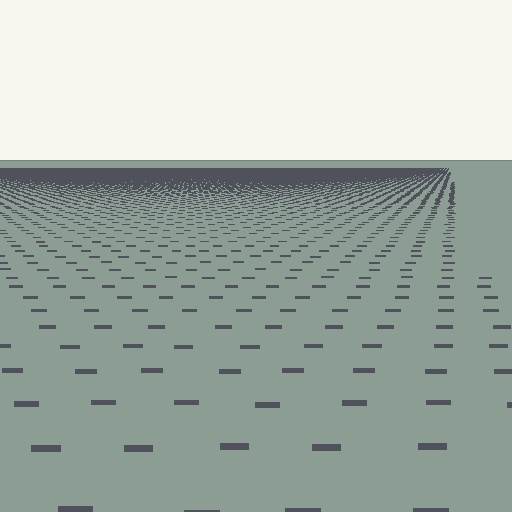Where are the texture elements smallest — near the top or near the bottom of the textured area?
Near the top.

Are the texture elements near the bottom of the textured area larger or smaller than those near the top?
Larger. Near the bottom, elements are closer to the viewer and appear at a bigger on-screen size.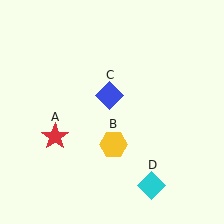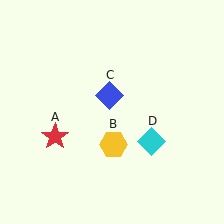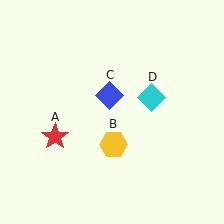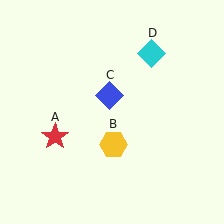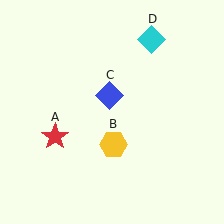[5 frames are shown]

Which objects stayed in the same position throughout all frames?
Red star (object A) and yellow hexagon (object B) and blue diamond (object C) remained stationary.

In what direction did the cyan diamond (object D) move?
The cyan diamond (object D) moved up.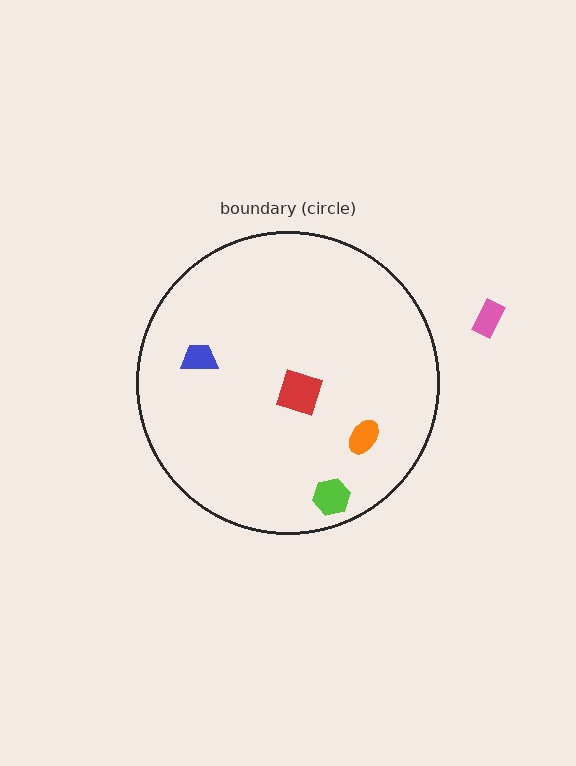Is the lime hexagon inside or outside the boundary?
Inside.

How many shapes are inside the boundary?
4 inside, 1 outside.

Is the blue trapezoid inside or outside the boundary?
Inside.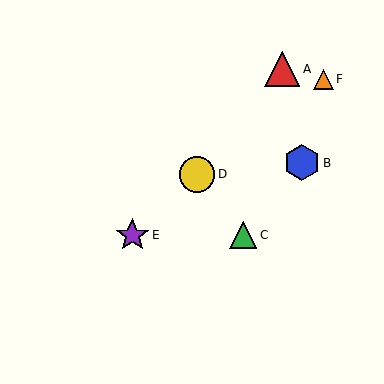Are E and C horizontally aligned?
Yes, both are at y≈235.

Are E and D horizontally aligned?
No, E is at y≈235 and D is at y≈174.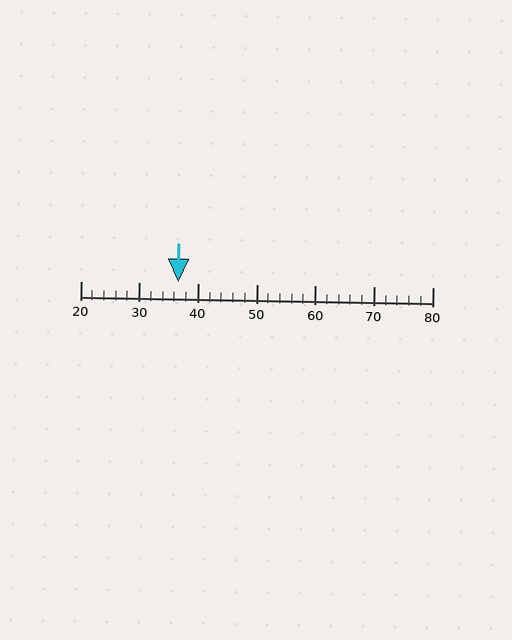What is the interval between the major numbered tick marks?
The major tick marks are spaced 10 units apart.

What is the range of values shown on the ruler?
The ruler shows values from 20 to 80.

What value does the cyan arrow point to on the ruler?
The cyan arrow points to approximately 37.